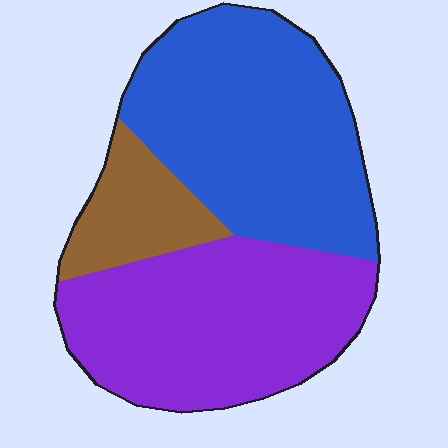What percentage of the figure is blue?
Blue covers around 45% of the figure.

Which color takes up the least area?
Brown, at roughly 15%.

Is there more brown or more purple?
Purple.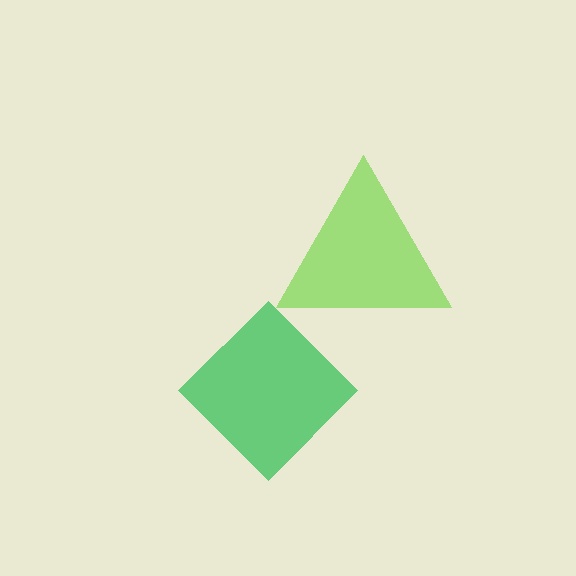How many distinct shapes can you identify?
There are 2 distinct shapes: a green diamond, a lime triangle.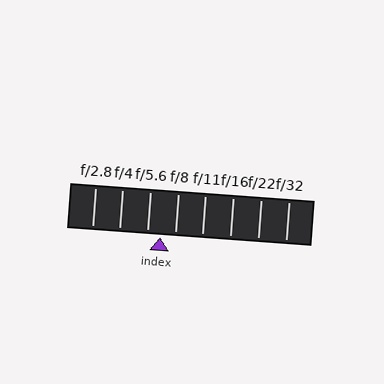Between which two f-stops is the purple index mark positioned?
The index mark is between f/5.6 and f/8.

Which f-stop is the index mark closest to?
The index mark is closest to f/5.6.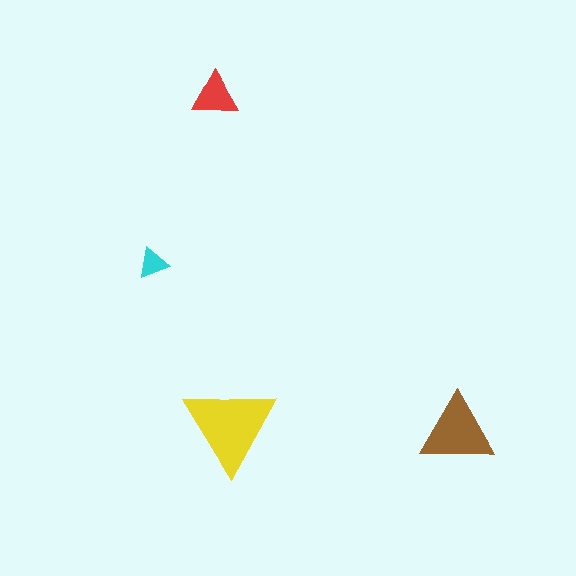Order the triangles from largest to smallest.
the yellow one, the brown one, the red one, the cyan one.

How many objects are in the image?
There are 4 objects in the image.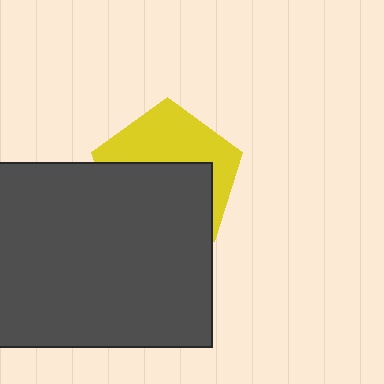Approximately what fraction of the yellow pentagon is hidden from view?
Roughly 56% of the yellow pentagon is hidden behind the dark gray rectangle.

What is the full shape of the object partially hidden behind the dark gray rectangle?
The partially hidden object is a yellow pentagon.